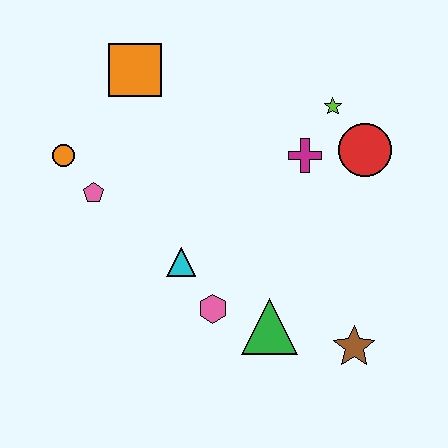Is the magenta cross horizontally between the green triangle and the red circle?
Yes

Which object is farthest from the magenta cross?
The orange circle is farthest from the magenta cross.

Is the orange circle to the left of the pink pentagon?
Yes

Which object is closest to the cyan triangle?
The pink hexagon is closest to the cyan triangle.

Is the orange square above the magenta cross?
Yes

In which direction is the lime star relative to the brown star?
The lime star is above the brown star.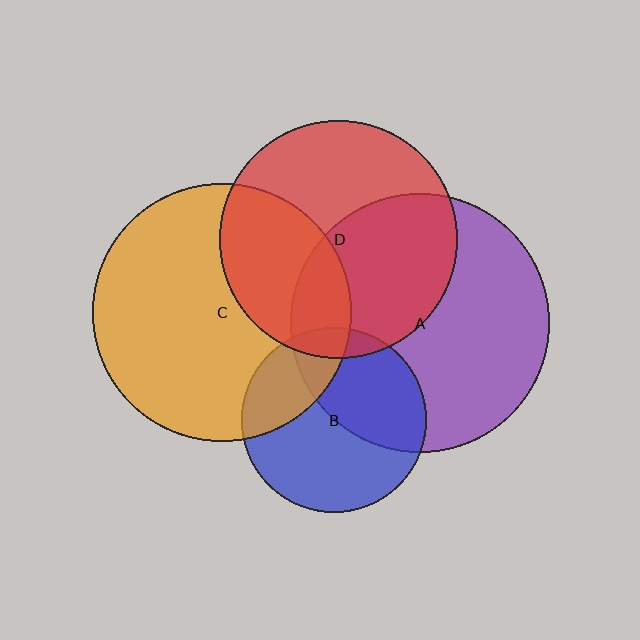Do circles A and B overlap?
Yes.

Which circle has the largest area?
Circle A (purple).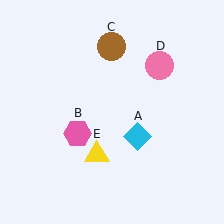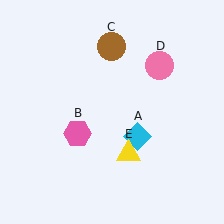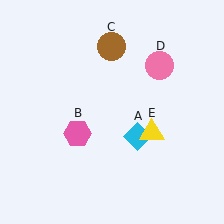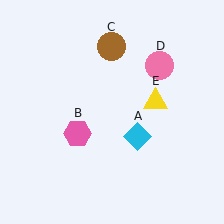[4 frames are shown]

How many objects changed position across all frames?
1 object changed position: yellow triangle (object E).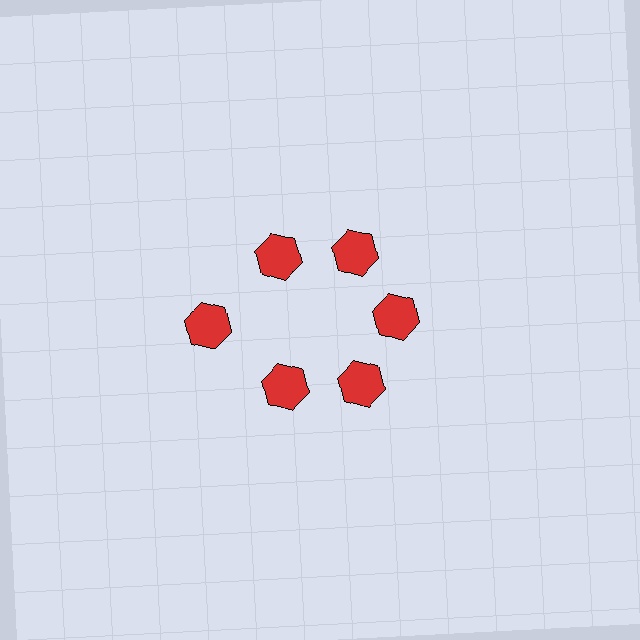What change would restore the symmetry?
The symmetry would be restored by moving it inward, back onto the ring so that all 6 hexagons sit at equal angles and equal distance from the center.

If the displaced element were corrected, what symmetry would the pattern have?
It would have 6-fold rotational symmetry — the pattern would map onto itself every 60 degrees.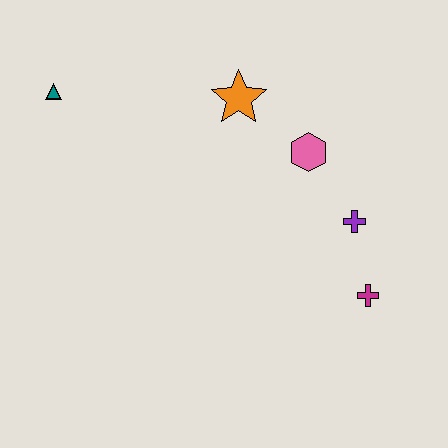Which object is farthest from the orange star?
The magenta cross is farthest from the orange star.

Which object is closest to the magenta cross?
The purple cross is closest to the magenta cross.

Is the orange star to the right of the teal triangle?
Yes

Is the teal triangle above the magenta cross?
Yes